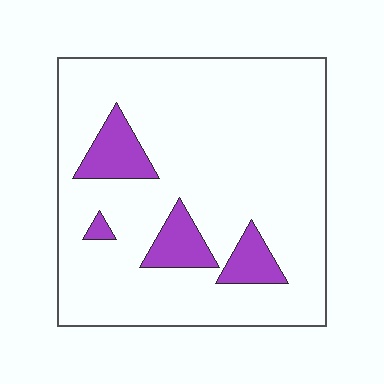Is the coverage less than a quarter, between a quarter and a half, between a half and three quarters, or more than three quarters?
Less than a quarter.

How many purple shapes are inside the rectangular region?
4.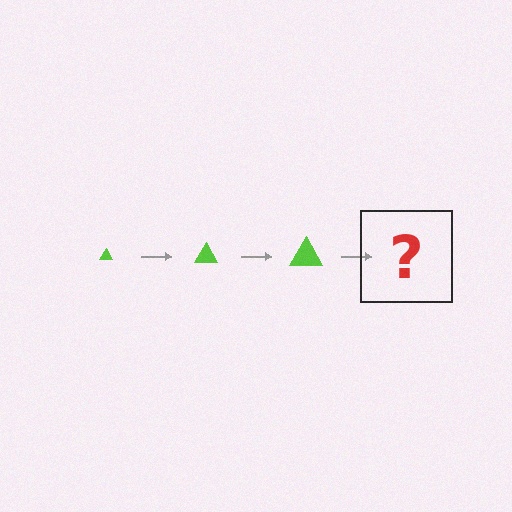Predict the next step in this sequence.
The next step is a lime triangle, larger than the previous one.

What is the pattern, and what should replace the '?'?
The pattern is that the triangle gets progressively larger each step. The '?' should be a lime triangle, larger than the previous one.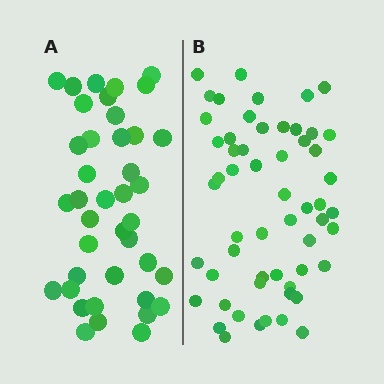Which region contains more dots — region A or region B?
Region B (the right region) has more dots.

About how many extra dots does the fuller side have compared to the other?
Region B has approximately 15 more dots than region A.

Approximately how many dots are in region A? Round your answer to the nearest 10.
About 40 dots.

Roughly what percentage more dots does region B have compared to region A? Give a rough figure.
About 40% more.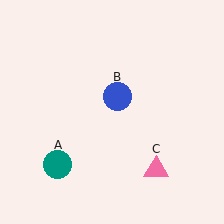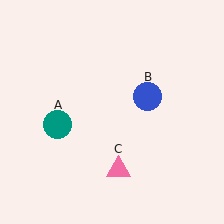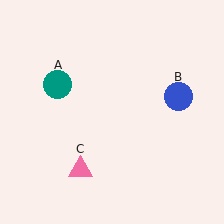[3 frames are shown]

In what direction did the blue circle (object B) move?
The blue circle (object B) moved right.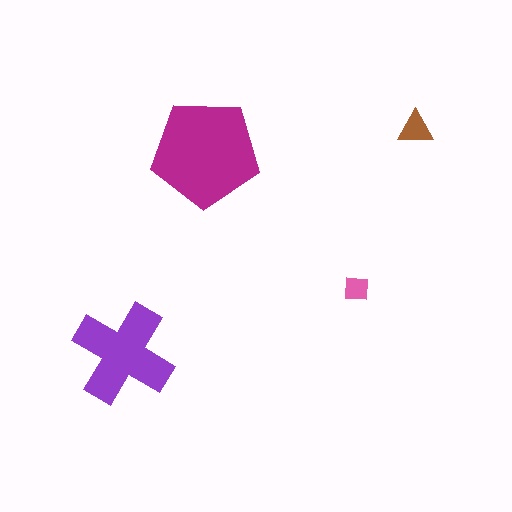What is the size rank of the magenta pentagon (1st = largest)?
1st.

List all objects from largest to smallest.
The magenta pentagon, the purple cross, the brown triangle, the pink square.